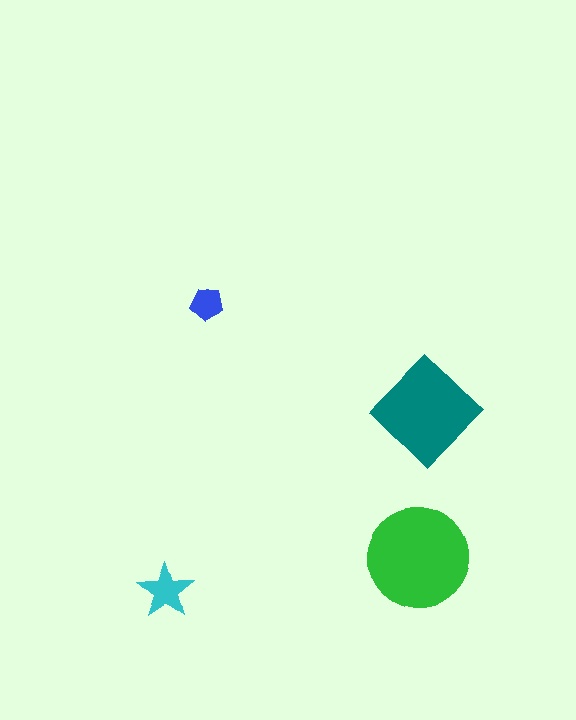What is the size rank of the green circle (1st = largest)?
1st.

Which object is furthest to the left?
The cyan star is leftmost.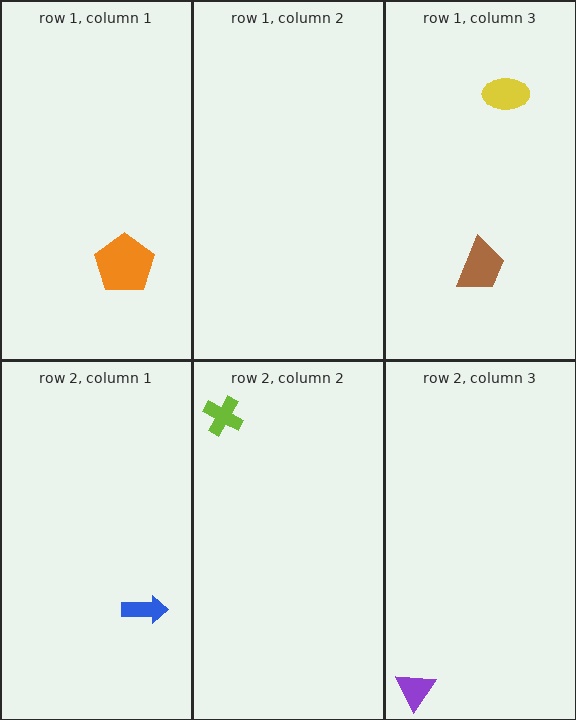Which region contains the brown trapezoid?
The row 1, column 3 region.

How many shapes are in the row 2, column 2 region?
1.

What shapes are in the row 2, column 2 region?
The lime cross.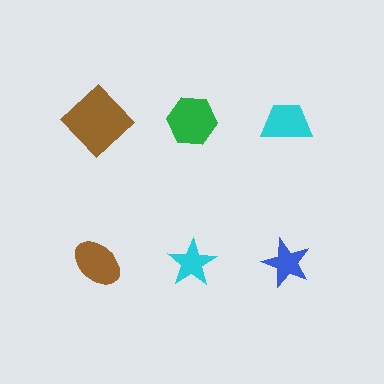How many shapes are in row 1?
3 shapes.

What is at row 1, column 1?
A brown diamond.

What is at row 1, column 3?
A cyan trapezoid.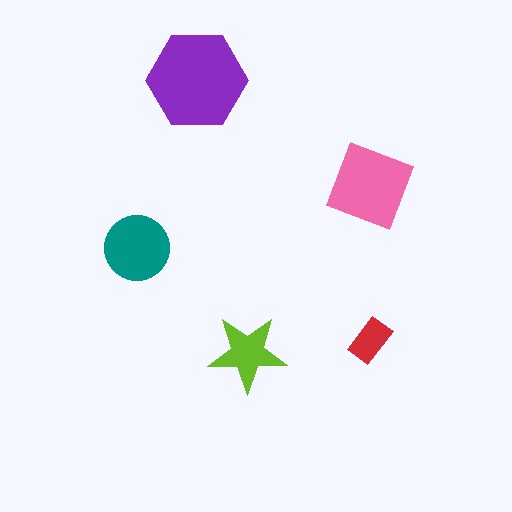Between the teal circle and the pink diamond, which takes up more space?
The pink diamond.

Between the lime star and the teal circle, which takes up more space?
The teal circle.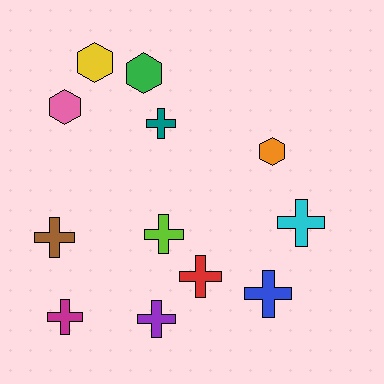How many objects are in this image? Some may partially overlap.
There are 12 objects.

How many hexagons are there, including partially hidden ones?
There are 4 hexagons.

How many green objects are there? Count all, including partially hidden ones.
There is 1 green object.